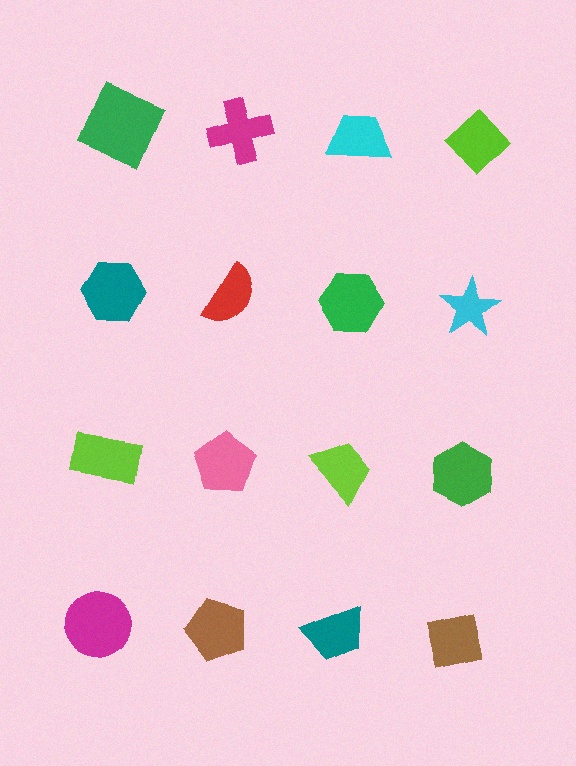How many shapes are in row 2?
4 shapes.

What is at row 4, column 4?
A brown square.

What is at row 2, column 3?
A green hexagon.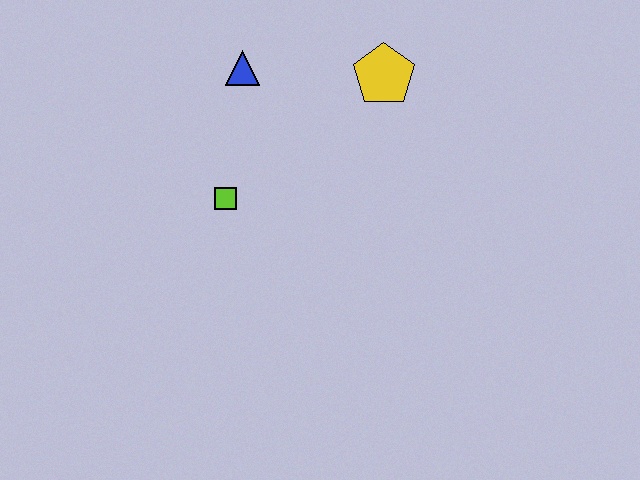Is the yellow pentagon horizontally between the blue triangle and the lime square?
No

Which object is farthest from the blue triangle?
The yellow pentagon is farthest from the blue triangle.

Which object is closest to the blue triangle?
The lime square is closest to the blue triangle.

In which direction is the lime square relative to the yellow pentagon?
The lime square is to the left of the yellow pentagon.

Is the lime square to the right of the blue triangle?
No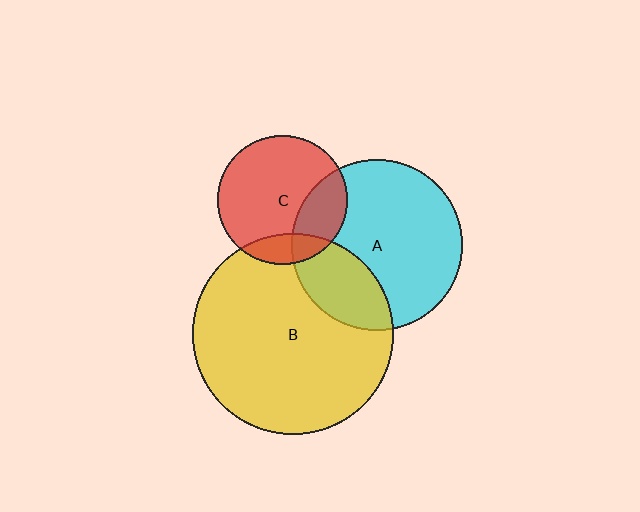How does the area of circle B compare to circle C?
Approximately 2.4 times.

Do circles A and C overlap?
Yes.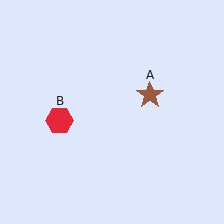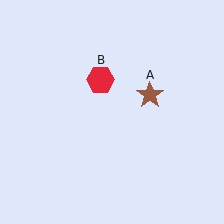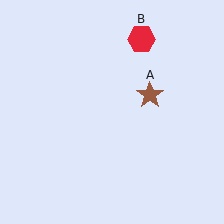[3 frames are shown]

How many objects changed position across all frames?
1 object changed position: red hexagon (object B).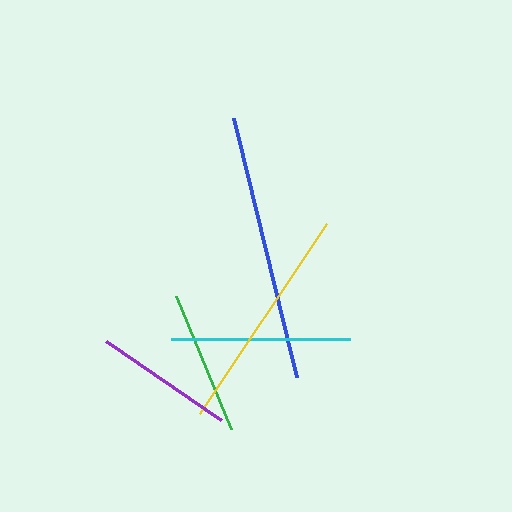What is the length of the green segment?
The green segment is approximately 144 pixels long.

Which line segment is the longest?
The blue line is the longest at approximately 267 pixels.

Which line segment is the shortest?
The purple line is the shortest at approximately 140 pixels.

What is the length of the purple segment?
The purple segment is approximately 140 pixels long.